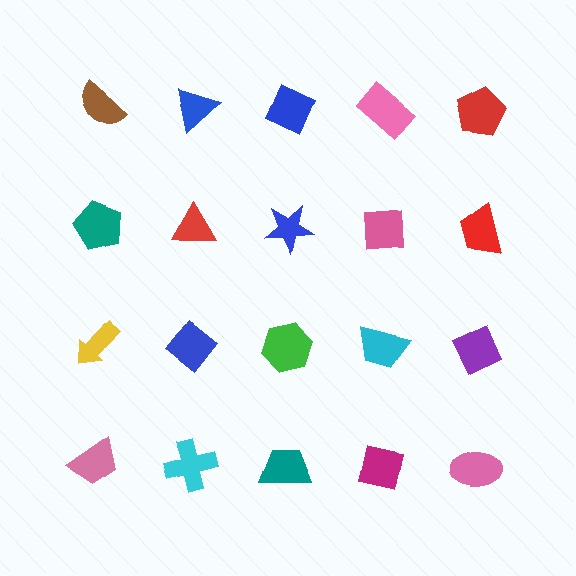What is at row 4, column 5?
A pink ellipse.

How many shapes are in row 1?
5 shapes.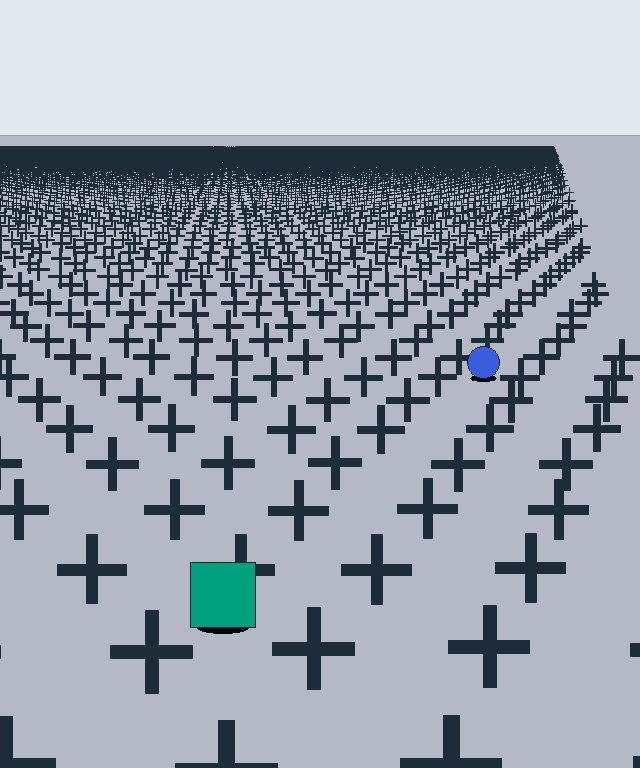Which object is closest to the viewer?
The teal square is closest. The texture marks near it are larger and more spread out.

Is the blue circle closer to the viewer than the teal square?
No. The teal square is closer — you can tell from the texture gradient: the ground texture is coarser near it.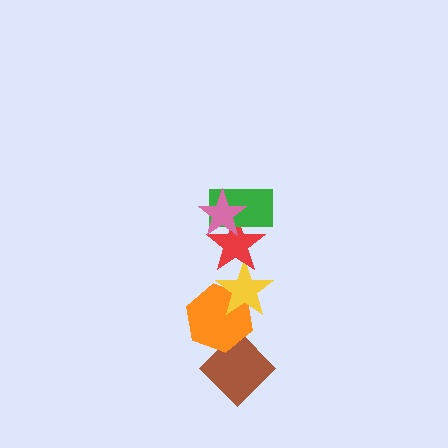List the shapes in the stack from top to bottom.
From top to bottom: the pink star, the green rectangle, the red star, the yellow star, the orange hexagon, the brown diamond.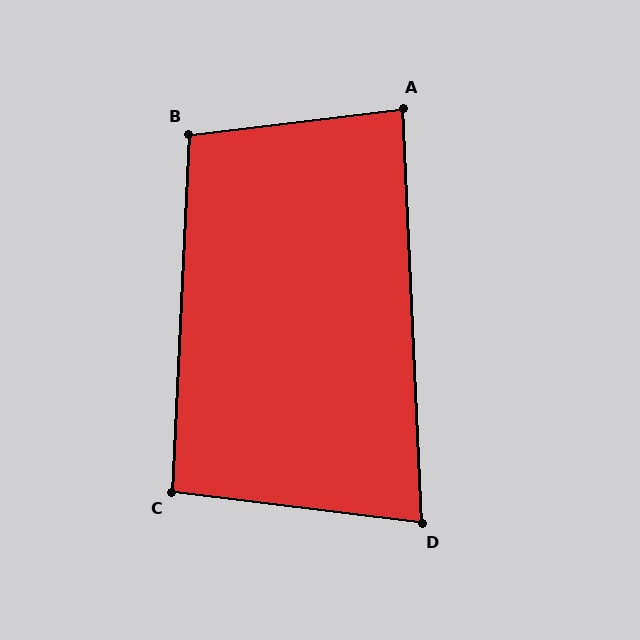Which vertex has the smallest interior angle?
D, at approximately 80 degrees.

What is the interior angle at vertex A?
Approximately 86 degrees (approximately right).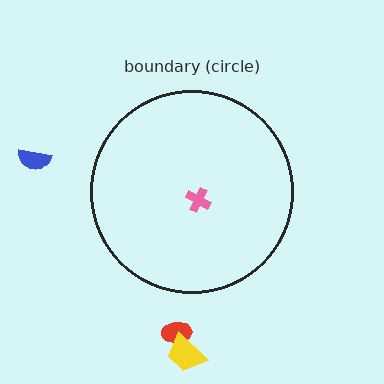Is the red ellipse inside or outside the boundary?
Outside.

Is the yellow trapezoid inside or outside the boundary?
Outside.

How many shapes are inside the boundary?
1 inside, 3 outside.